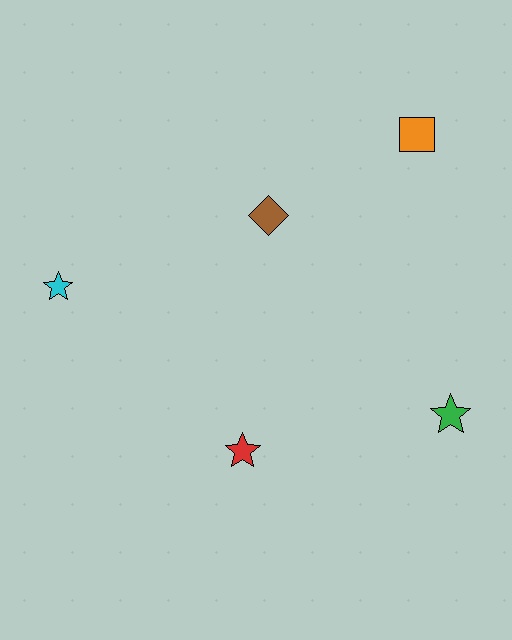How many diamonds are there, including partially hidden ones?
There is 1 diamond.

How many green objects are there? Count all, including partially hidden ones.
There is 1 green object.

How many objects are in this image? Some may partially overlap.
There are 5 objects.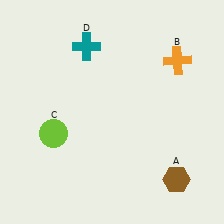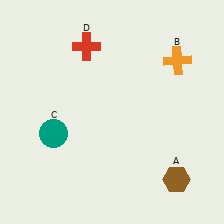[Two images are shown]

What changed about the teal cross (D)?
In Image 1, D is teal. In Image 2, it changed to red.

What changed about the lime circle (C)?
In Image 1, C is lime. In Image 2, it changed to teal.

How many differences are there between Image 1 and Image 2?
There are 2 differences between the two images.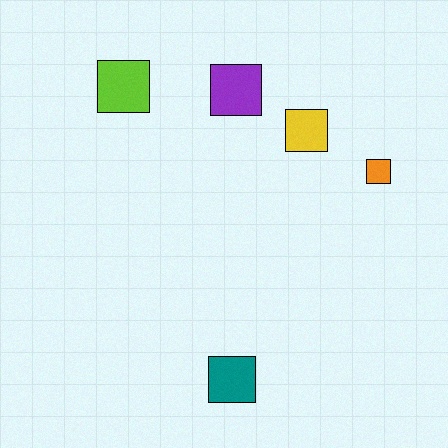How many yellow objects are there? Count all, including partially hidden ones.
There is 1 yellow object.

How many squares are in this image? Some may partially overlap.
There are 5 squares.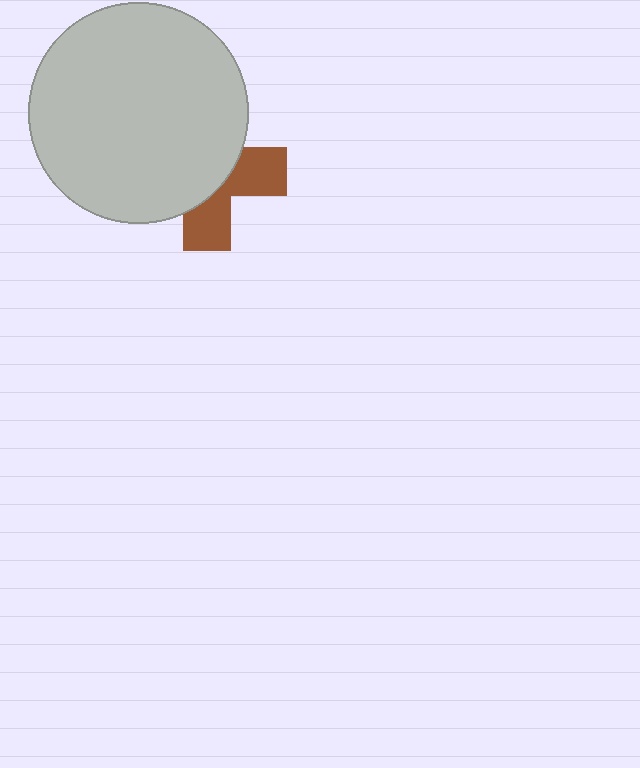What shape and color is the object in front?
The object in front is a light gray circle.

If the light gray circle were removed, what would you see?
You would see the complete brown cross.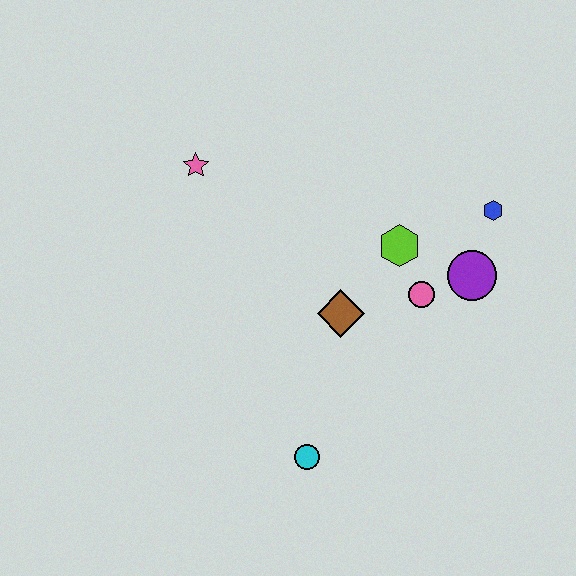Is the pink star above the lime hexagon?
Yes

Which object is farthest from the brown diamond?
The pink star is farthest from the brown diamond.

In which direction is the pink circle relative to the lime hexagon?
The pink circle is below the lime hexagon.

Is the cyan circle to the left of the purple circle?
Yes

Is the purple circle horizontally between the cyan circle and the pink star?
No